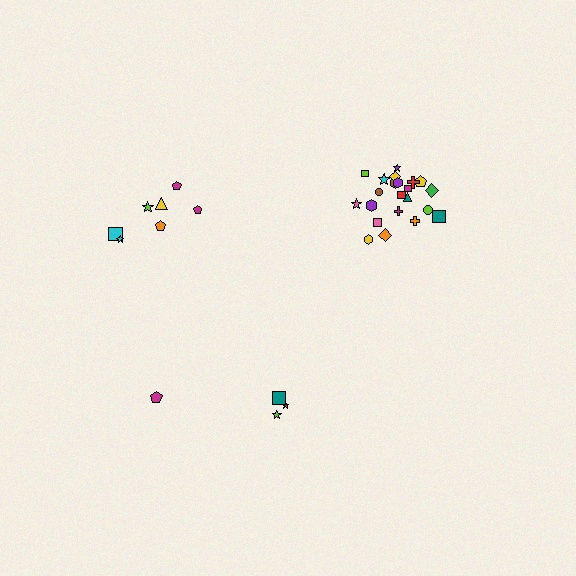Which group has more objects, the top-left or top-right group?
The top-right group.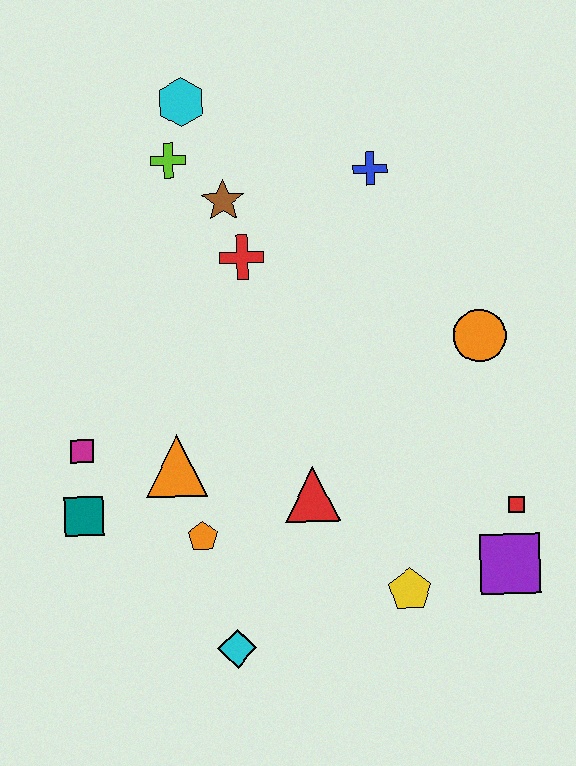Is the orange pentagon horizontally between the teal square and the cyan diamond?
Yes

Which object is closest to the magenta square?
The teal square is closest to the magenta square.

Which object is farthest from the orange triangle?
The cyan hexagon is farthest from the orange triangle.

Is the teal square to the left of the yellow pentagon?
Yes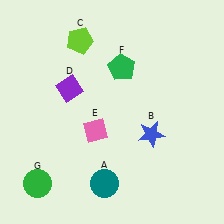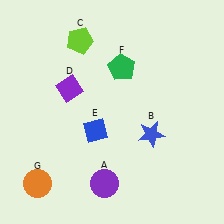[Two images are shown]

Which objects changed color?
A changed from teal to purple. E changed from pink to blue. G changed from green to orange.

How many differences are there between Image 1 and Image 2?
There are 3 differences between the two images.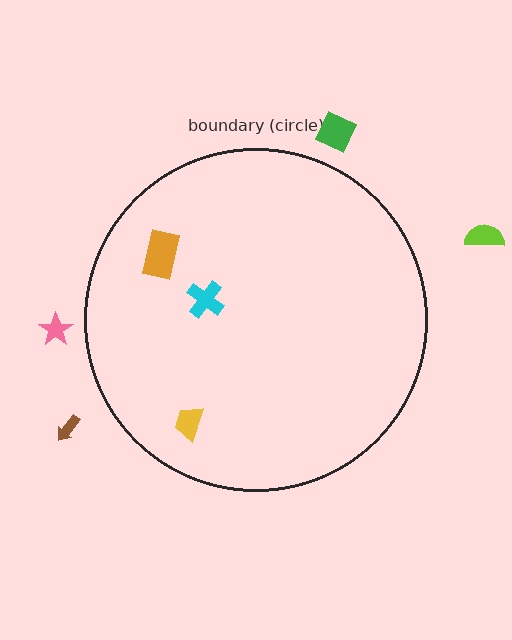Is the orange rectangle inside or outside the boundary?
Inside.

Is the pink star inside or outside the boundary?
Outside.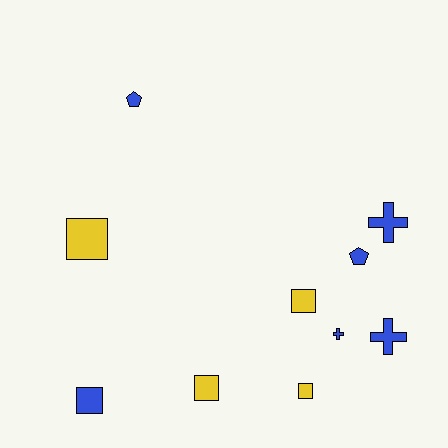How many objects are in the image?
There are 10 objects.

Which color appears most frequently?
Blue, with 6 objects.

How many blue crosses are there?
There are 3 blue crosses.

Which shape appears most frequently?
Square, with 5 objects.